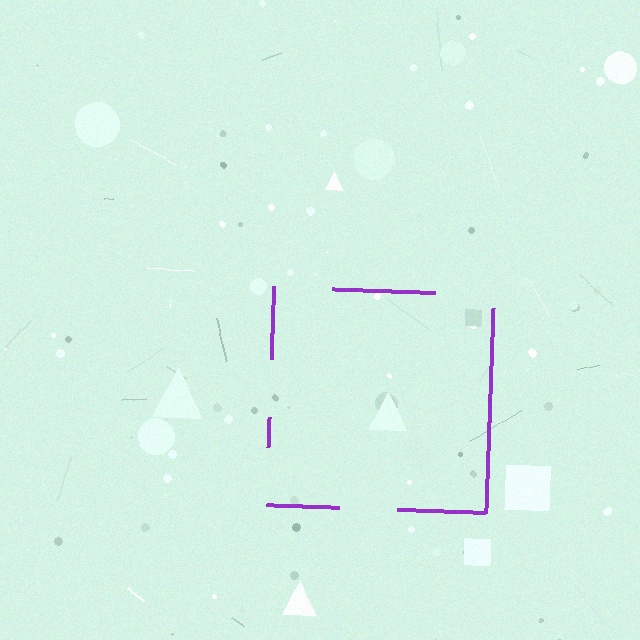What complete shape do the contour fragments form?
The contour fragments form a square.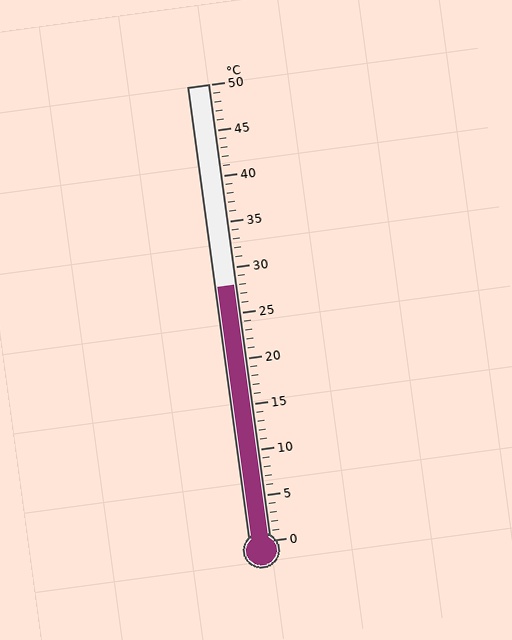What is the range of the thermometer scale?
The thermometer scale ranges from 0°C to 50°C.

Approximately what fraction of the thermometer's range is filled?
The thermometer is filled to approximately 55% of its range.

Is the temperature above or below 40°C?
The temperature is below 40°C.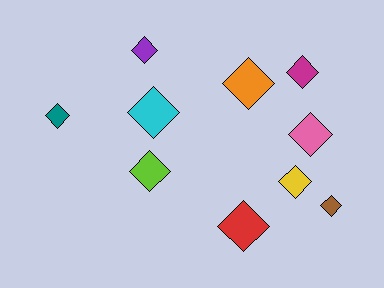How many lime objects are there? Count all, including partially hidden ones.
There is 1 lime object.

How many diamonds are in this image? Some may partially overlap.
There are 10 diamonds.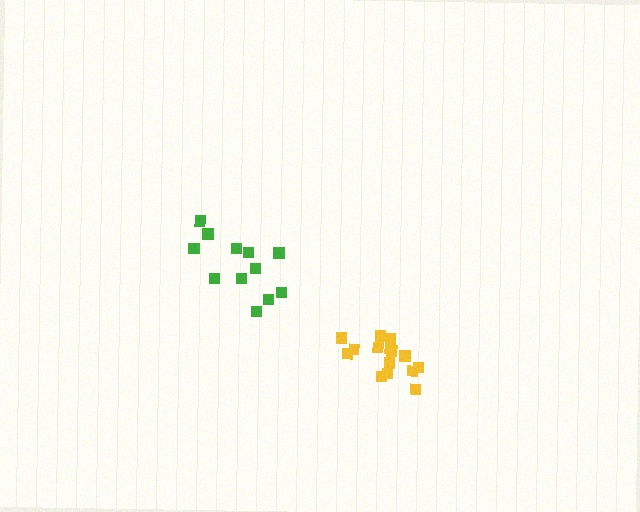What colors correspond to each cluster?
The clusters are colored: green, yellow.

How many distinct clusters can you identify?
There are 2 distinct clusters.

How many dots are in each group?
Group 1: 12 dots, Group 2: 15 dots (27 total).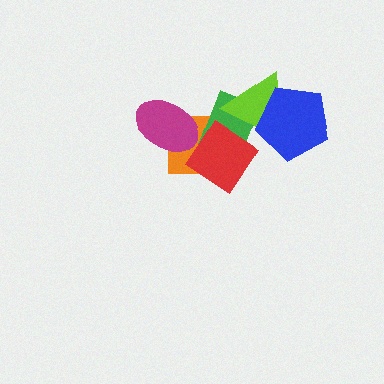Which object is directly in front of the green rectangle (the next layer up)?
The lime triangle is directly in front of the green rectangle.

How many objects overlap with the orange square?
3 objects overlap with the orange square.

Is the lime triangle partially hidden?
Yes, it is partially covered by another shape.